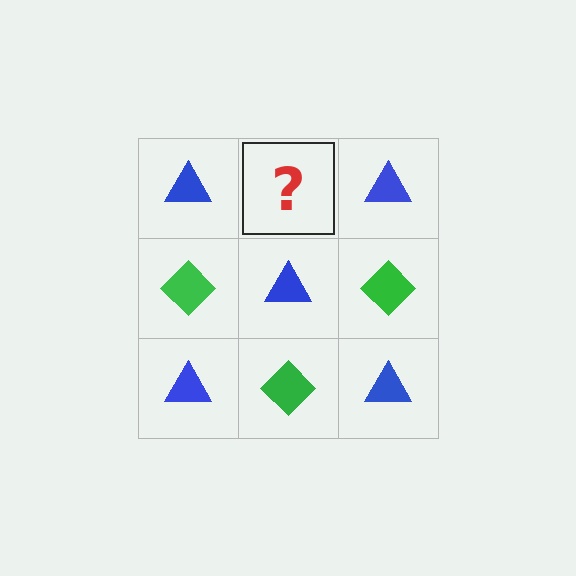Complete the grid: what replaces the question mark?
The question mark should be replaced with a green diamond.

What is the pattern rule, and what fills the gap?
The rule is that it alternates blue triangle and green diamond in a checkerboard pattern. The gap should be filled with a green diamond.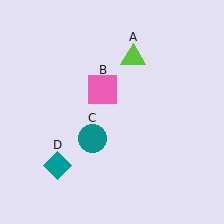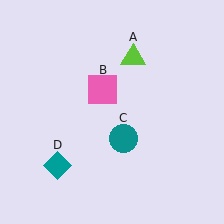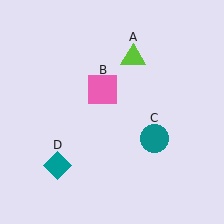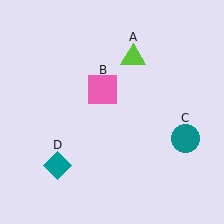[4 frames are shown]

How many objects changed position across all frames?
1 object changed position: teal circle (object C).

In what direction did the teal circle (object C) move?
The teal circle (object C) moved right.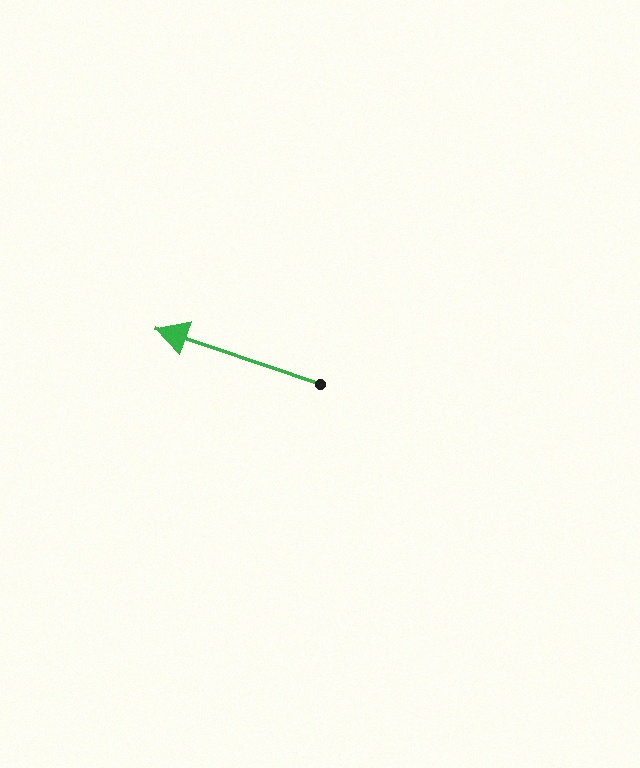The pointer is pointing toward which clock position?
Roughly 10 o'clock.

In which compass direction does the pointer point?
West.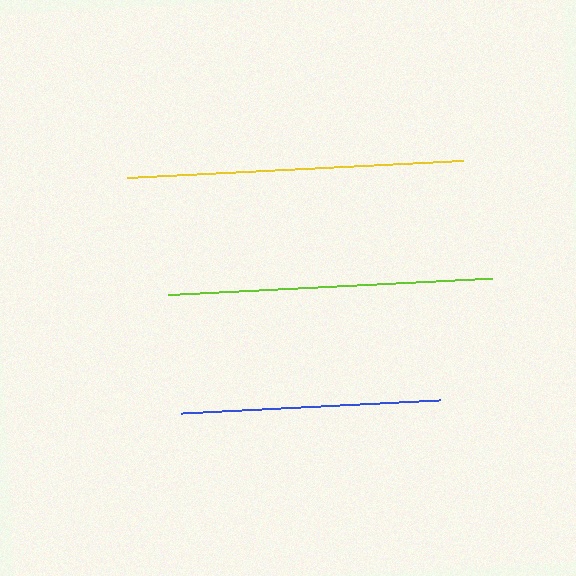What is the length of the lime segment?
The lime segment is approximately 324 pixels long.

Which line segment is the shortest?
The blue line is the shortest at approximately 259 pixels.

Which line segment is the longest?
The yellow line is the longest at approximately 336 pixels.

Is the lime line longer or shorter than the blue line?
The lime line is longer than the blue line.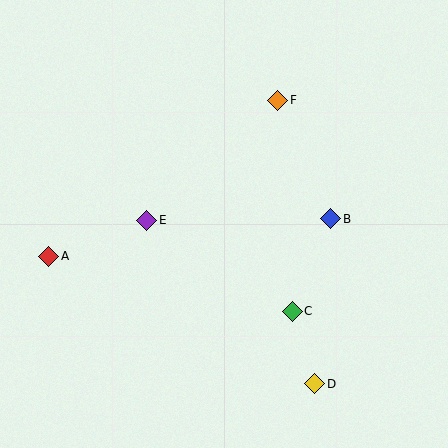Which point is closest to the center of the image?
Point E at (147, 220) is closest to the center.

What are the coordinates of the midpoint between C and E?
The midpoint between C and E is at (219, 266).